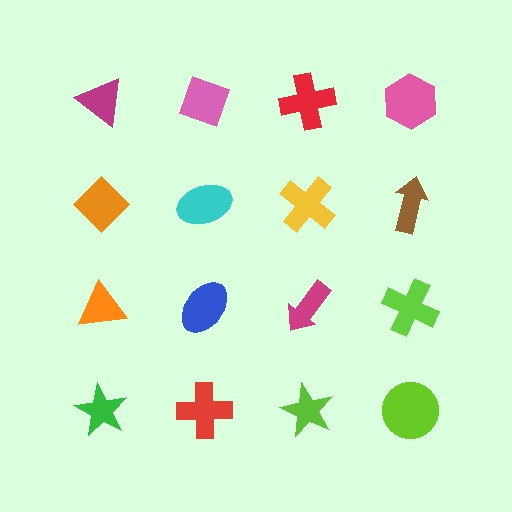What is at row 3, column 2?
A blue ellipse.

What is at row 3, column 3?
A magenta arrow.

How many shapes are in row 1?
4 shapes.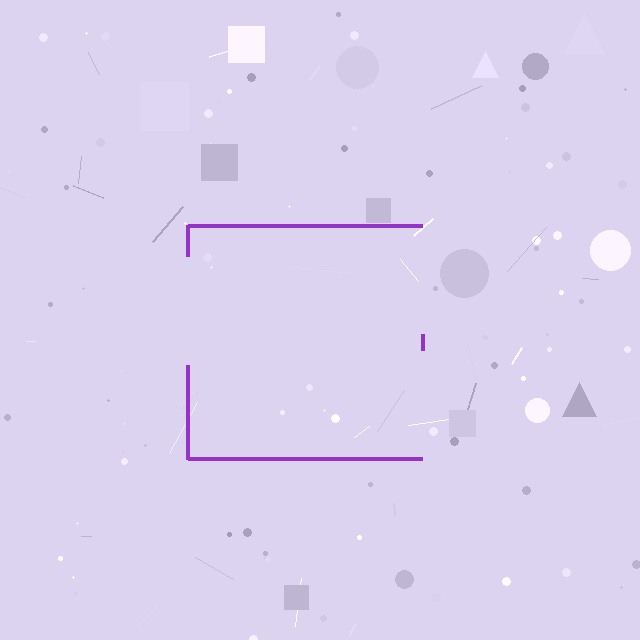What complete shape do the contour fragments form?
The contour fragments form a square.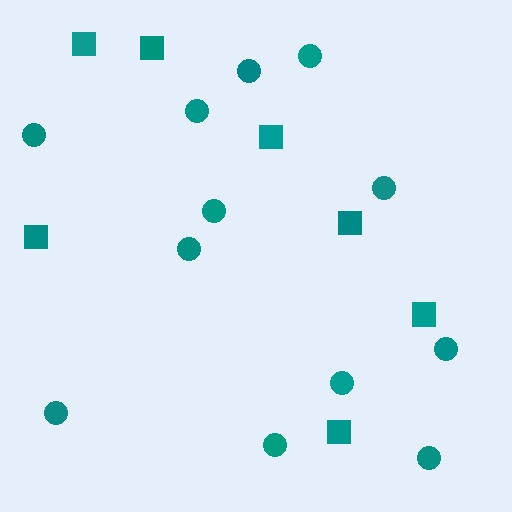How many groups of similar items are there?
There are 2 groups: one group of squares (7) and one group of circles (12).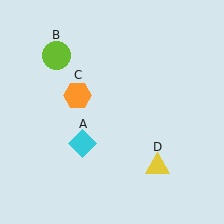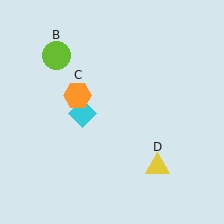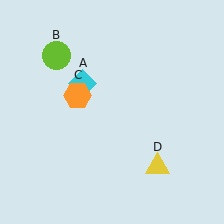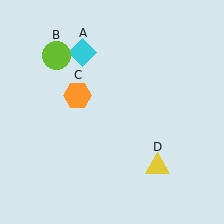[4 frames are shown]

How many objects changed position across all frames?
1 object changed position: cyan diamond (object A).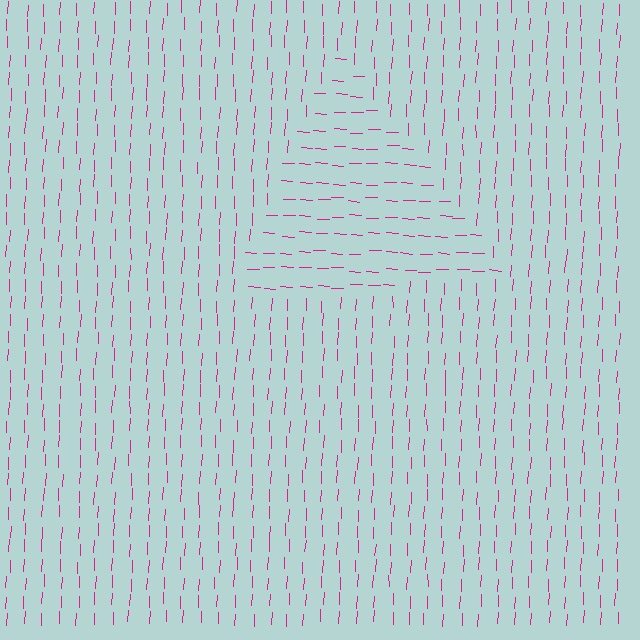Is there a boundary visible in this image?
Yes, there is a texture boundary formed by a change in line orientation.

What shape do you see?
I see a triangle.